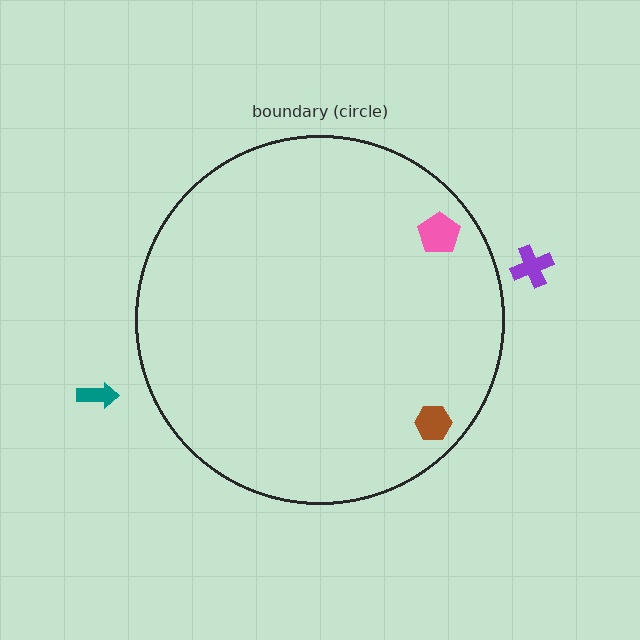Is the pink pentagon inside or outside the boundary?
Inside.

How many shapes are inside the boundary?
2 inside, 2 outside.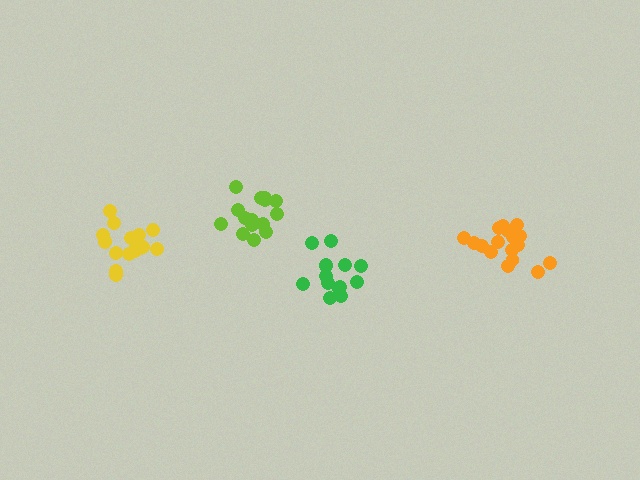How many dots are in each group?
Group 1: 15 dots, Group 2: 17 dots, Group 3: 14 dots, Group 4: 18 dots (64 total).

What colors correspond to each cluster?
The clusters are colored: lime, orange, green, yellow.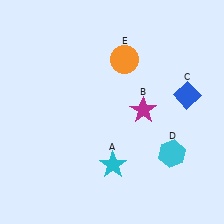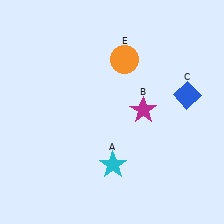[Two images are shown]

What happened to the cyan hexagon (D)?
The cyan hexagon (D) was removed in Image 2. It was in the bottom-right area of Image 1.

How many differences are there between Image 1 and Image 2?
There is 1 difference between the two images.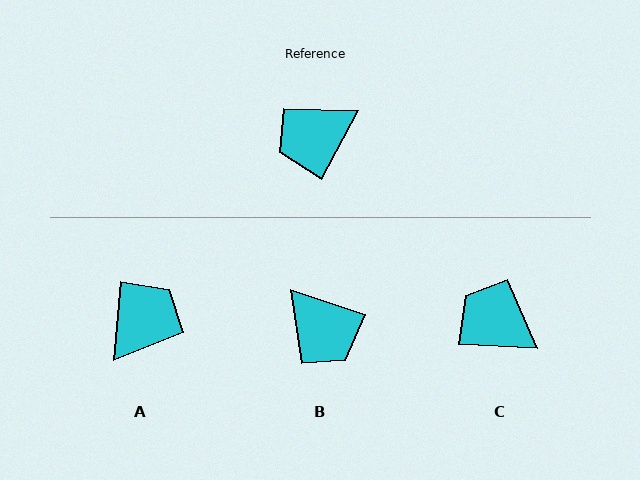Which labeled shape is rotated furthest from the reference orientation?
A, about 157 degrees away.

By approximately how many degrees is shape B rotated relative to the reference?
Approximately 100 degrees counter-clockwise.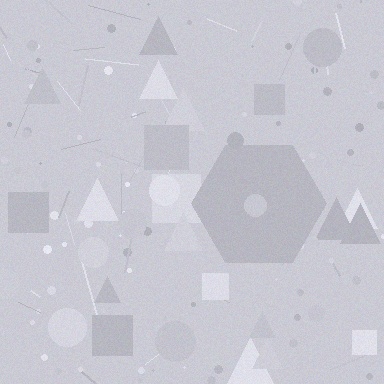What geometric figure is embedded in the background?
A hexagon is embedded in the background.